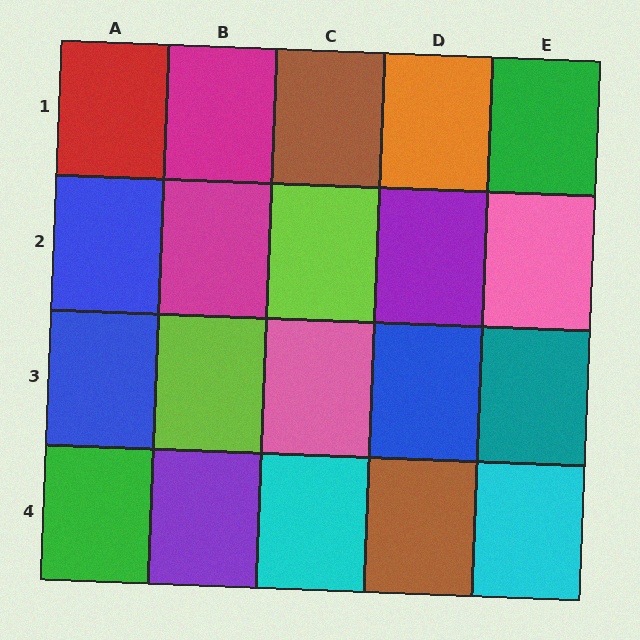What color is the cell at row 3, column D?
Blue.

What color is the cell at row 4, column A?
Green.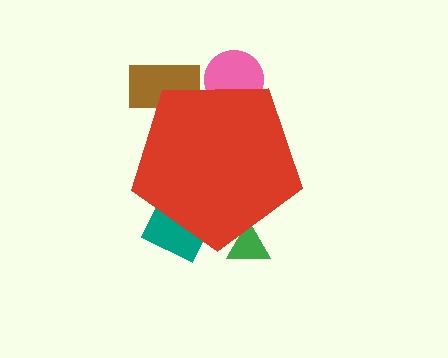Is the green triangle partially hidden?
Yes, the green triangle is partially hidden behind the red pentagon.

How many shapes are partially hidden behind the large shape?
4 shapes are partially hidden.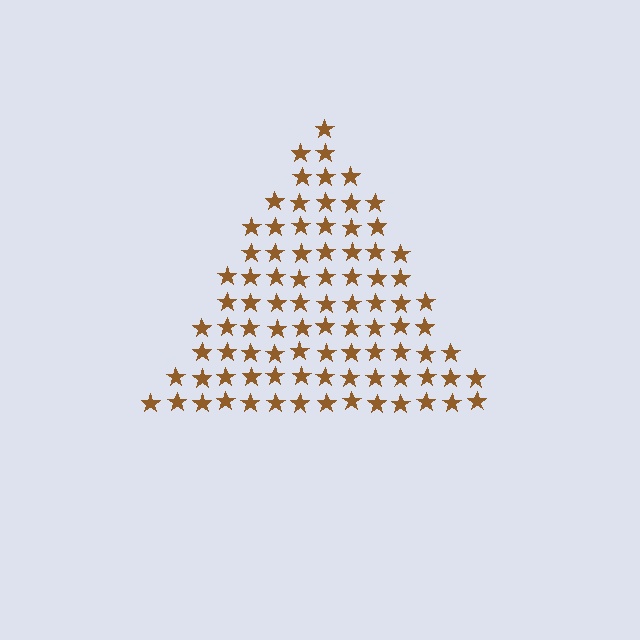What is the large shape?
The large shape is a triangle.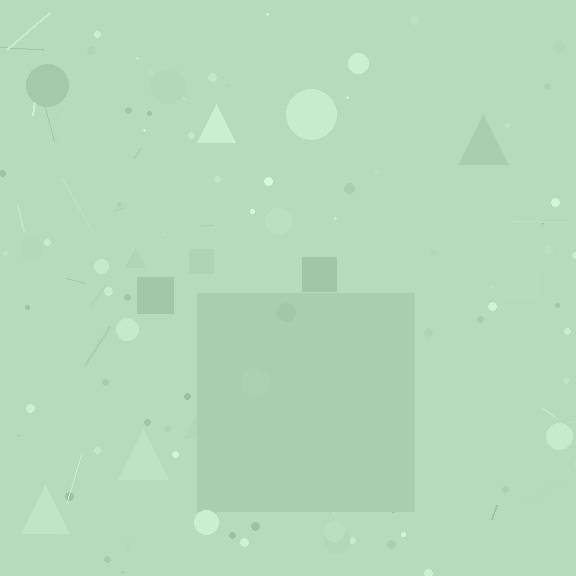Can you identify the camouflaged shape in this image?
The camouflaged shape is a square.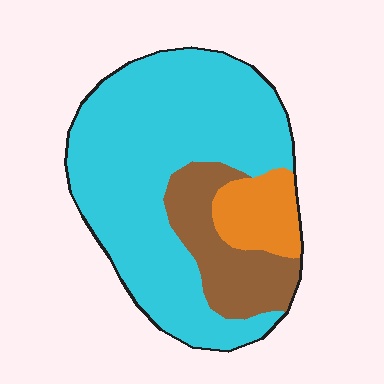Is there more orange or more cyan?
Cyan.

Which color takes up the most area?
Cyan, at roughly 70%.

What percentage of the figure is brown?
Brown covers roughly 20% of the figure.